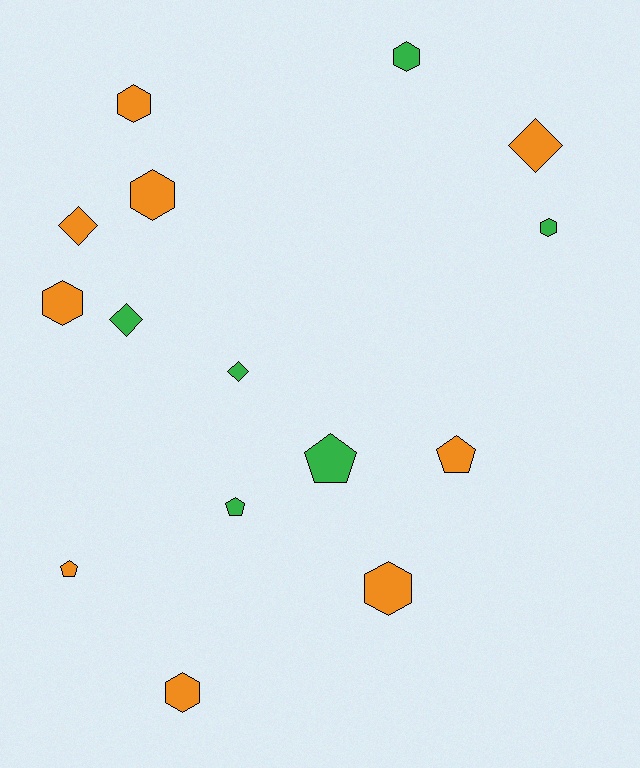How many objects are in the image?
There are 15 objects.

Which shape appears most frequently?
Hexagon, with 7 objects.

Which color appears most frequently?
Orange, with 9 objects.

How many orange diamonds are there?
There are 2 orange diamonds.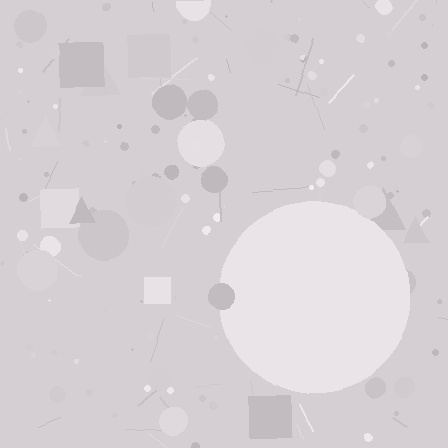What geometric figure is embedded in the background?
A circle is embedded in the background.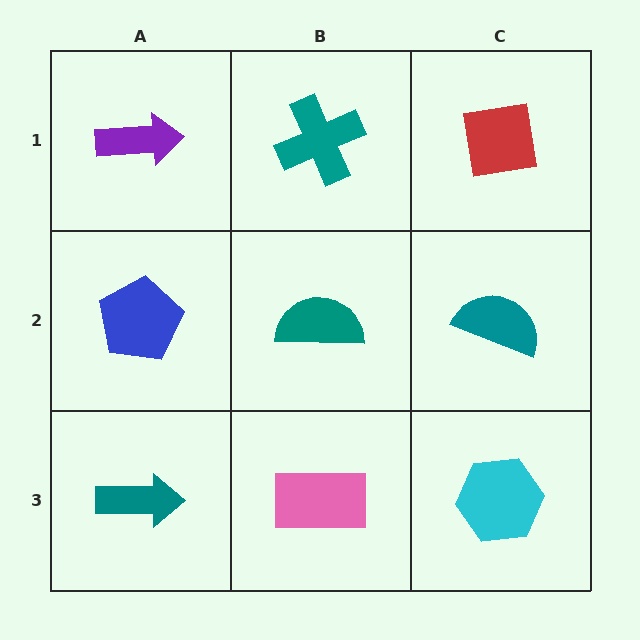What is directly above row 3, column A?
A blue pentagon.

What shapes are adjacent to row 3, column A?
A blue pentagon (row 2, column A), a pink rectangle (row 3, column B).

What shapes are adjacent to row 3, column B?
A teal semicircle (row 2, column B), a teal arrow (row 3, column A), a cyan hexagon (row 3, column C).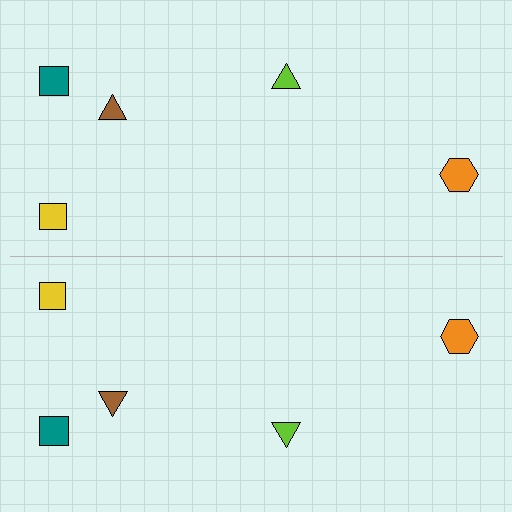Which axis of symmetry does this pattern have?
The pattern has a horizontal axis of symmetry running through the center of the image.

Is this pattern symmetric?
Yes, this pattern has bilateral (reflection) symmetry.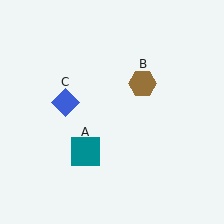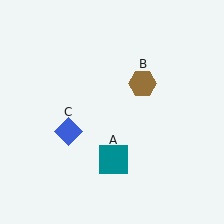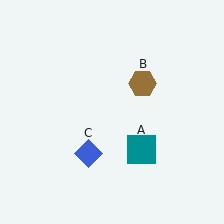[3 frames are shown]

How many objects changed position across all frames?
2 objects changed position: teal square (object A), blue diamond (object C).